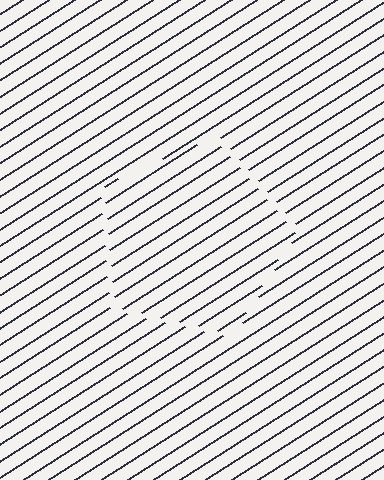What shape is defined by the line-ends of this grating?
An illusory pentagon. The interior of the shape contains the same grating, shifted by half a period — the contour is defined by the phase discontinuity where line-ends from the inner and outer gratings abut.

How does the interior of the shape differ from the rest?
The interior of the shape contains the same grating, shifted by half a period — the contour is defined by the phase discontinuity where line-ends from the inner and outer gratings abut.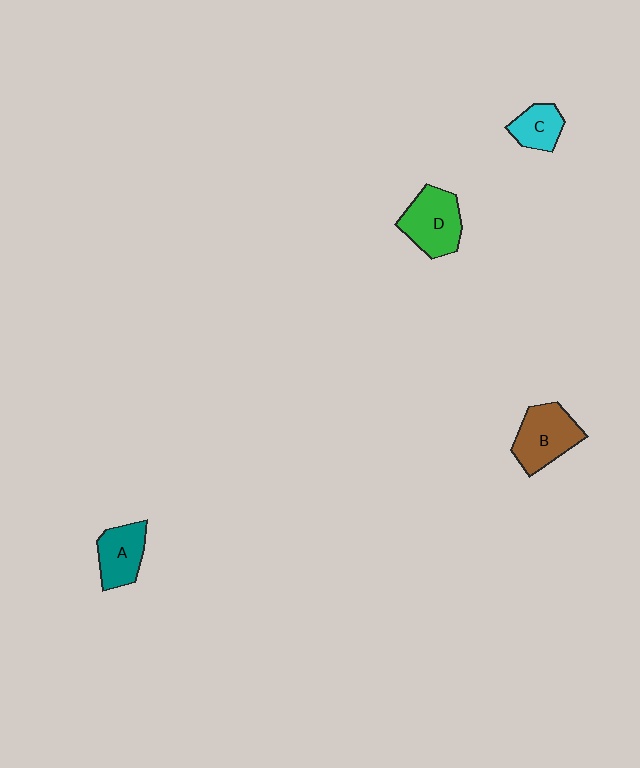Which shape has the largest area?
Shape B (brown).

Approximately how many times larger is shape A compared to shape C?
Approximately 1.3 times.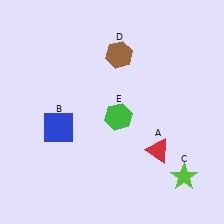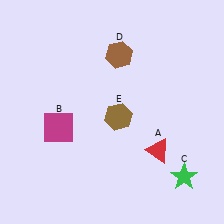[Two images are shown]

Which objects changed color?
B changed from blue to magenta. C changed from lime to green. E changed from green to brown.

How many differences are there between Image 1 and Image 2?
There are 3 differences between the two images.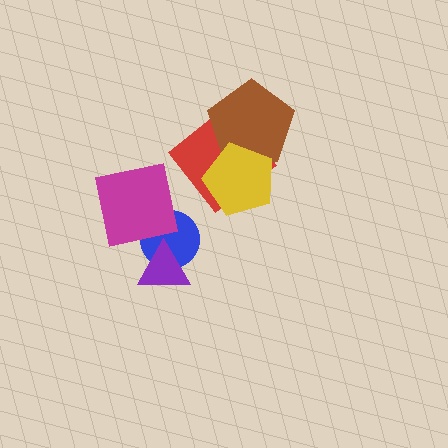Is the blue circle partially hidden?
Yes, it is partially covered by another shape.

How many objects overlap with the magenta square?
2 objects overlap with the magenta square.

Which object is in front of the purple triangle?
The magenta square is in front of the purple triangle.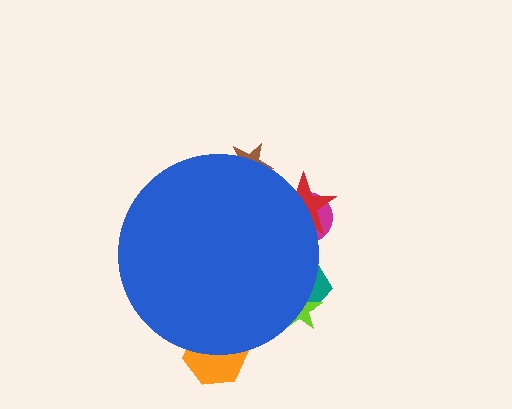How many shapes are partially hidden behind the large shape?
6 shapes are partially hidden.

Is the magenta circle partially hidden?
Yes, the magenta circle is partially hidden behind the blue circle.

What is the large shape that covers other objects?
A blue circle.